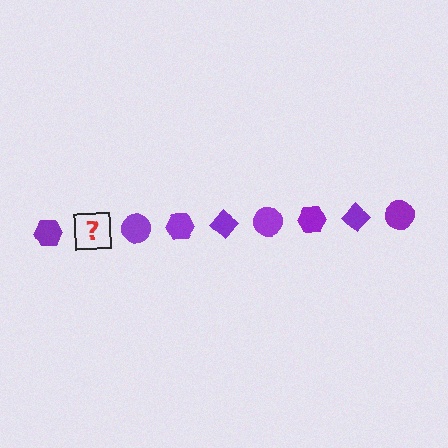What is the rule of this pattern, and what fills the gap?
The rule is that the pattern cycles through hexagon, diamond, circle shapes in purple. The gap should be filled with a purple diamond.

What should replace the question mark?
The question mark should be replaced with a purple diamond.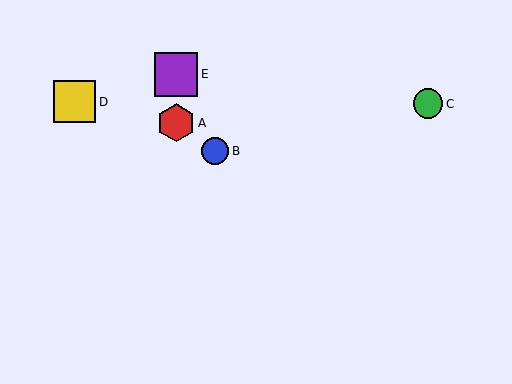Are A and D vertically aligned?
No, A is at x≈176 and D is at x≈75.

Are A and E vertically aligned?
Yes, both are at x≈176.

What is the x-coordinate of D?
Object D is at x≈75.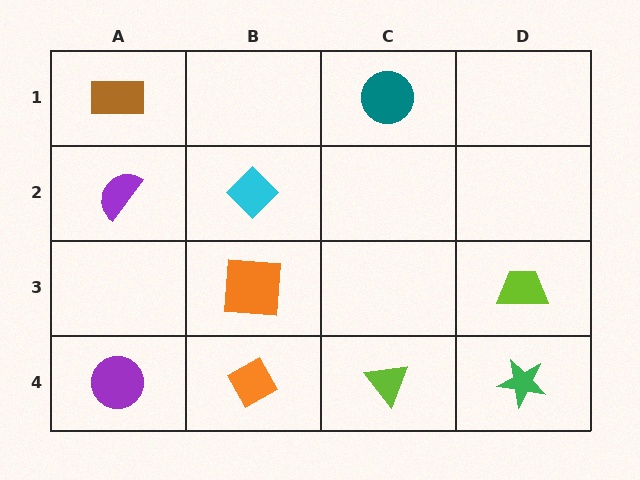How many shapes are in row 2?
2 shapes.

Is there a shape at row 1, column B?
No, that cell is empty.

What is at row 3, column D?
A lime trapezoid.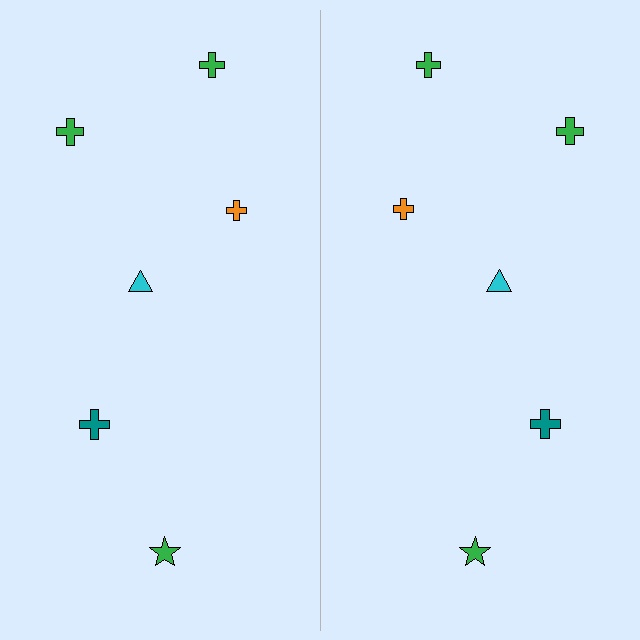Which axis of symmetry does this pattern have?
The pattern has a vertical axis of symmetry running through the center of the image.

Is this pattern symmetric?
Yes, this pattern has bilateral (reflection) symmetry.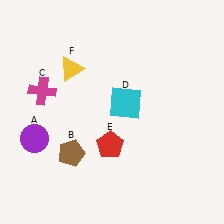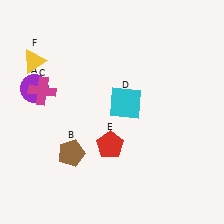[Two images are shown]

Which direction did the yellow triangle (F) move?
The yellow triangle (F) moved left.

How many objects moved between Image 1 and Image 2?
2 objects moved between the two images.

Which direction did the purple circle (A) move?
The purple circle (A) moved up.